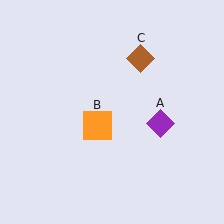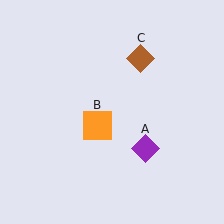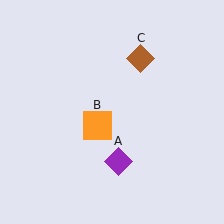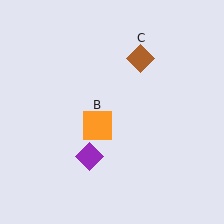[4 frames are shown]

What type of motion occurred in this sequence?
The purple diamond (object A) rotated clockwise around the center of the scene.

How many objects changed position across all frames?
1 object changed position: purple diamond (object A).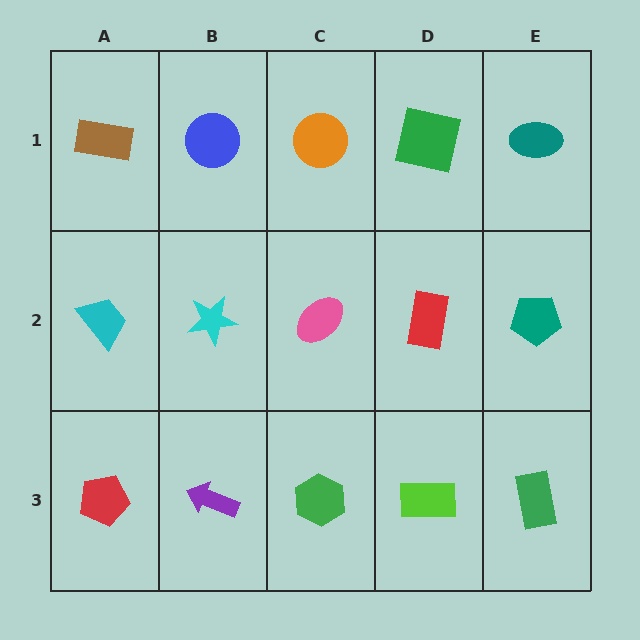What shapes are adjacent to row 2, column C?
An orange circle (row 1, column C), a green hexagon (row 3, column C), a cyan star (row 2, column B), a red rectangle (row 2, column D).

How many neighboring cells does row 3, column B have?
3.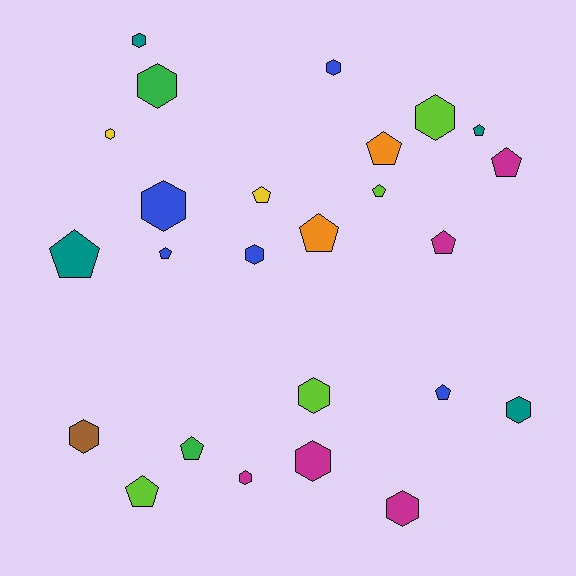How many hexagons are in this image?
There are 13 hexagons.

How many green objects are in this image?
There are 2 green objects.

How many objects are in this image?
There are 25 objects.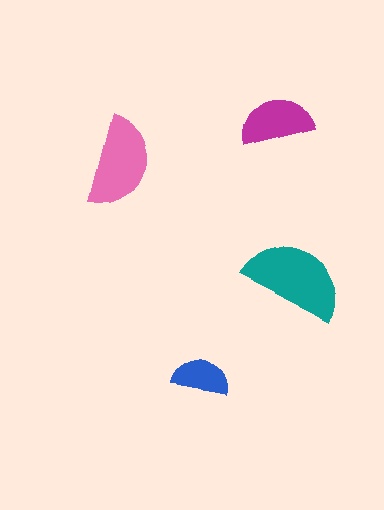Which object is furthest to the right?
The teal semicircle is rightmost.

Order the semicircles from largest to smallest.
the teal one, the pink one, the magenta one, the blue one.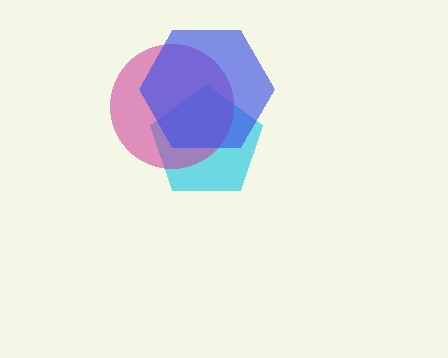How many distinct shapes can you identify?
There are 3 distinct shapes: a cyan pentagon, a magenta circle, a blue hexagon.